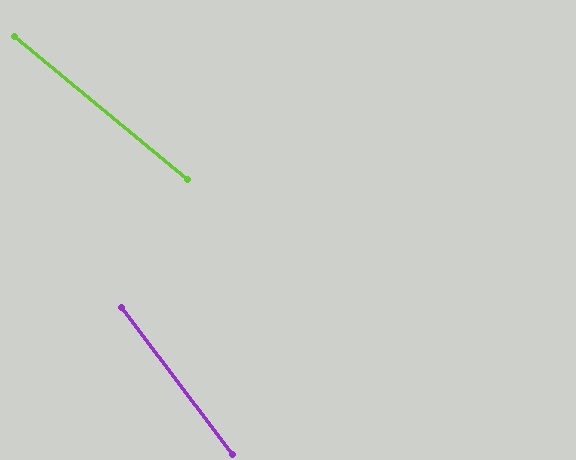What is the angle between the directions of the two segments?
Approximately 13 degrees.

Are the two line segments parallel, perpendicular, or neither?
Neither parallel nor perpendicular — they differ by about 13°.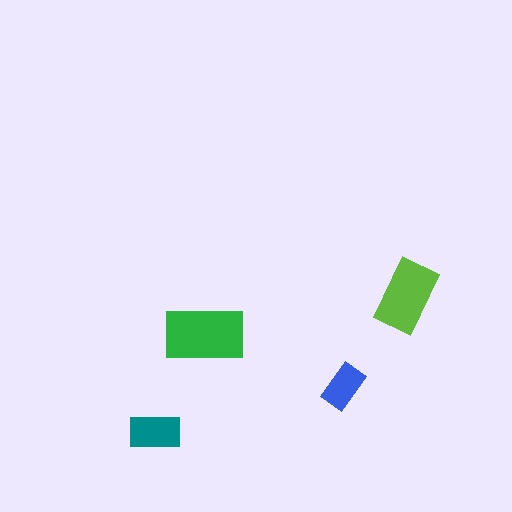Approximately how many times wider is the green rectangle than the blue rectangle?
About 2 times wider.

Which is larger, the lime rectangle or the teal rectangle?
The lime one.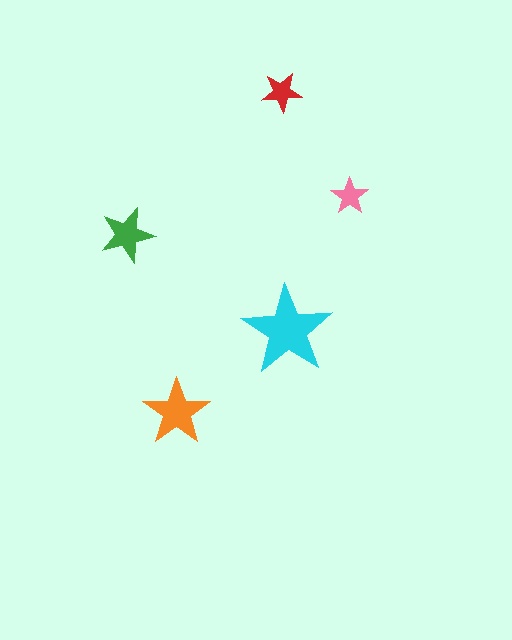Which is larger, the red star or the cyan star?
The cyan one.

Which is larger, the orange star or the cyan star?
The cyan one.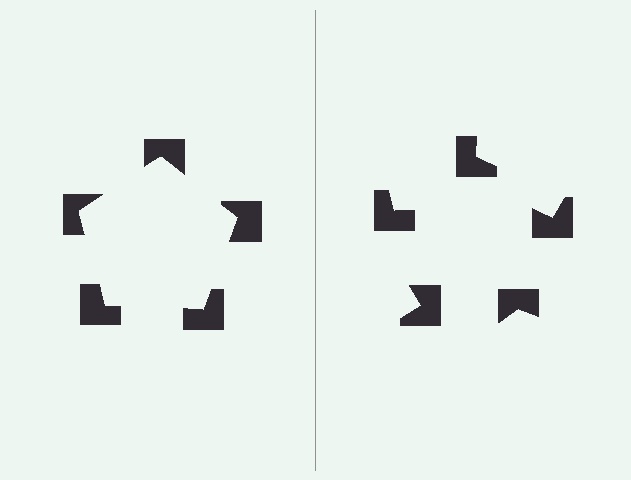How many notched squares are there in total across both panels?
10 — 5 on each side.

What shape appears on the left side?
An illusory pentagon.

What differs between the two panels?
The notched squares are positioned identically on both sides; only the wedge orientations differ. On the left they align to a pentagon; on the right they are misaligned.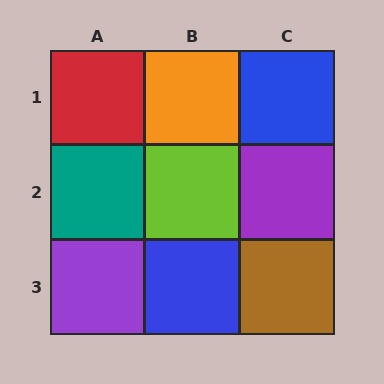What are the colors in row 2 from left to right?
Teal, lime, purple.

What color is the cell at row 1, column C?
Blue.